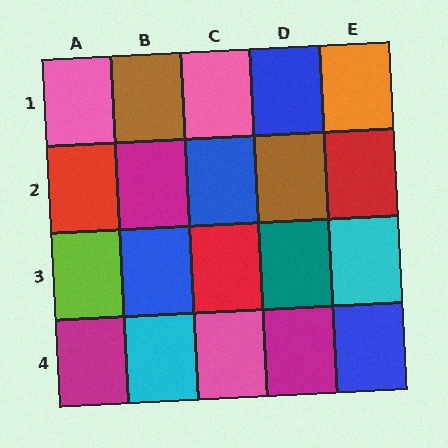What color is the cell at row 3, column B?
Blue.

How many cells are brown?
2 cells are brown.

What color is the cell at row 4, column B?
Cyan.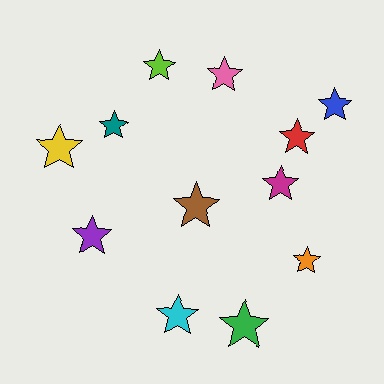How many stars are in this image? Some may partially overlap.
There are 12 stars.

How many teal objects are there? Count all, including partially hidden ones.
There is 1 teal object.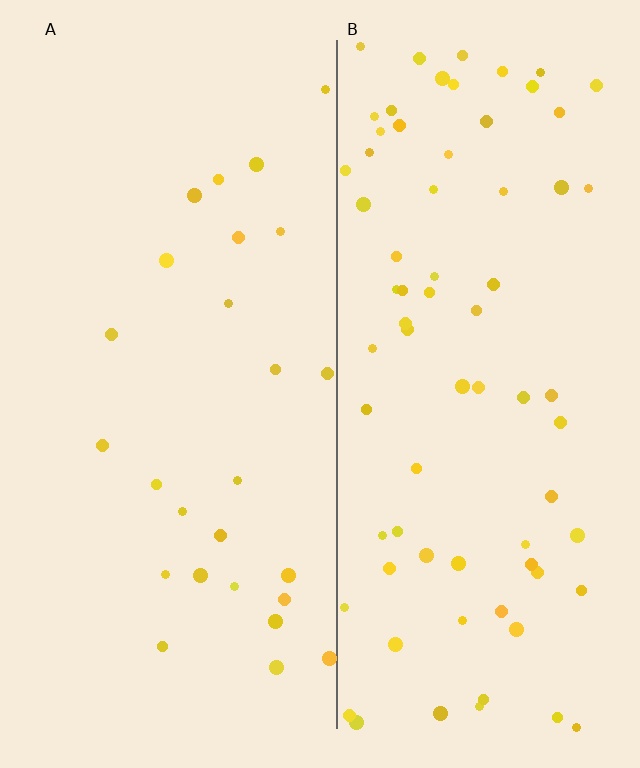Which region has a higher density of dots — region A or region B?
B (the right).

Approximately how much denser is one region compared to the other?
Approximately 2.8× — region B over region A.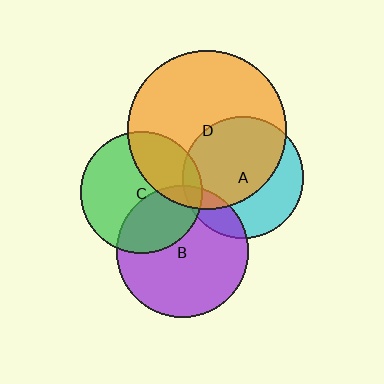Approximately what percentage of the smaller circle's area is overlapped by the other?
Approximately 60%.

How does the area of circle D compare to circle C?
Approximately 1.7 times.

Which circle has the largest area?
Circle D (orange).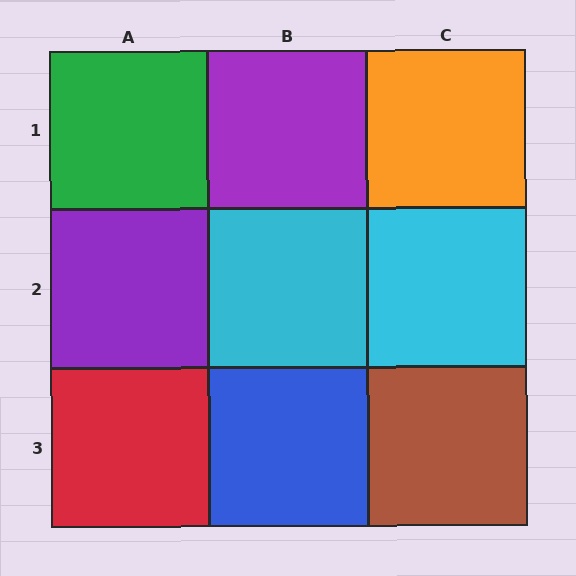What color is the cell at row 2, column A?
Purple.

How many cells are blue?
1 cell is blue.